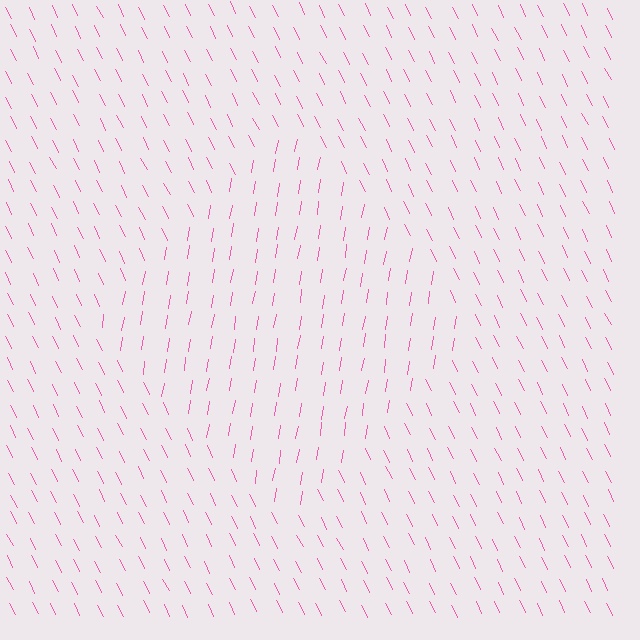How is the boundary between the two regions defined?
The boundary is defined purely by a change in line orientation (approximately 35 degrees difference). All lines are the same color and thickness.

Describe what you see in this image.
The image is filled with small pink line segments. A diamond region in the image has lines oriented differently from the surrounding lines, creating a visible texture boundary.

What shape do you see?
I see a diamond.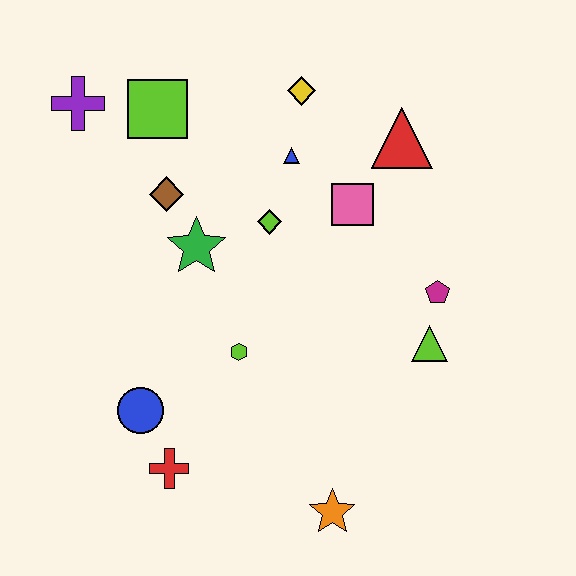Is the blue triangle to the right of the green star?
Yes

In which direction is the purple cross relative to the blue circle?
The purple cross is above the blue circle.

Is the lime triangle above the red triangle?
No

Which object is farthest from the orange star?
The purple cross is farthest from the orange star.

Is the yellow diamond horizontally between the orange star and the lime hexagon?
Yes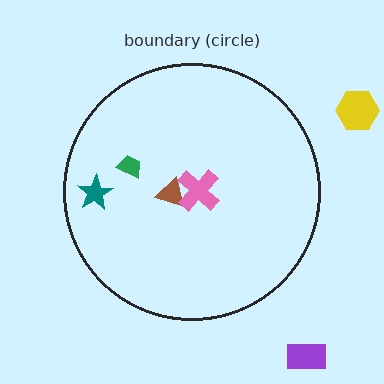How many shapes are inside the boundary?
4 inside, 2 outside.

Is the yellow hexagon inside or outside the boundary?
Outside.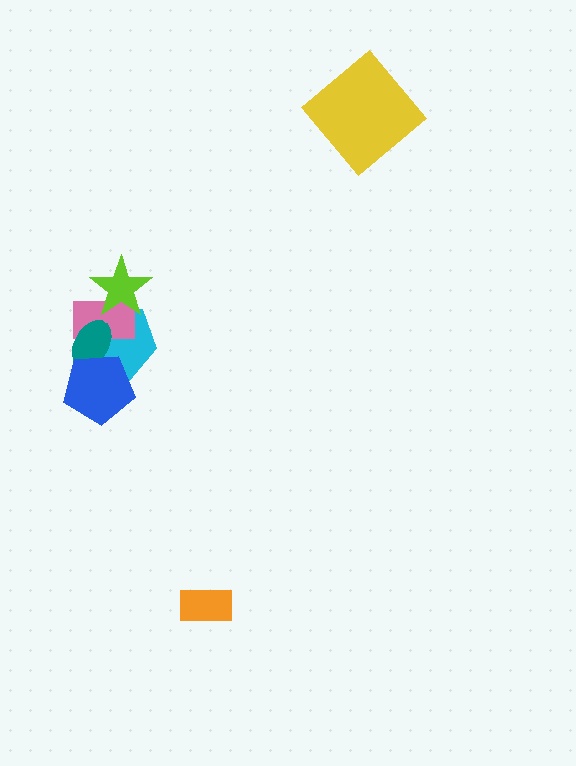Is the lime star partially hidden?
No, no other shape covers it.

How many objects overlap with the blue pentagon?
2 objects overlap with the blue pentagon.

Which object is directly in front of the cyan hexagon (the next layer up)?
The pink rectangle is directly in front of the cyan hexagon.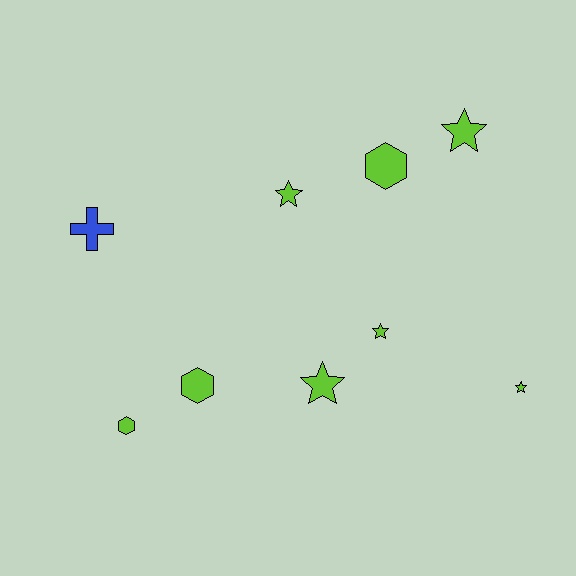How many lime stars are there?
There are 5 lime stars.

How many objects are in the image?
There are 9 objects.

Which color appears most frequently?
Lime, with 8 objects.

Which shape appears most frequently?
Star, with 5 objects.